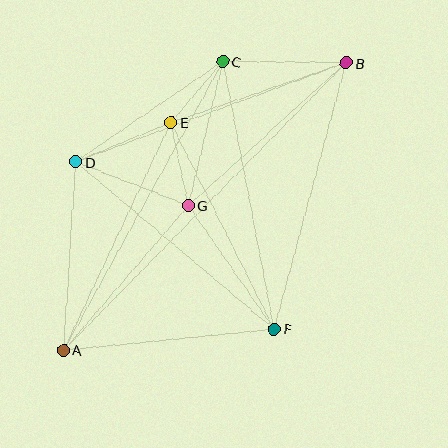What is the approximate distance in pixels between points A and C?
The distance between A and C is approximately 329 pixels.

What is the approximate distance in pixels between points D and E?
The distance between D and E is approximately 103 pixels.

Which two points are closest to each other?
Points C and E are closest to each other.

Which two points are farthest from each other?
Points A and B are farthest from each other.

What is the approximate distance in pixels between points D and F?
The distance between D and F is approximately 260 pixels.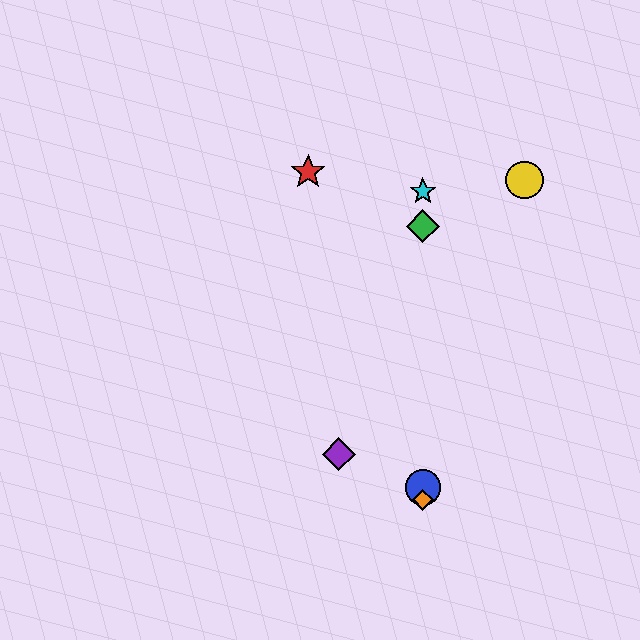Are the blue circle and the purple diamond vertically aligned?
No, the blue circle is at x≈423 and the purple diamond is at x≈339.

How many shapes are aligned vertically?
4 shapes (the blue circle, the green diamond, the orange diamond, the cyan star) are aligned vertically.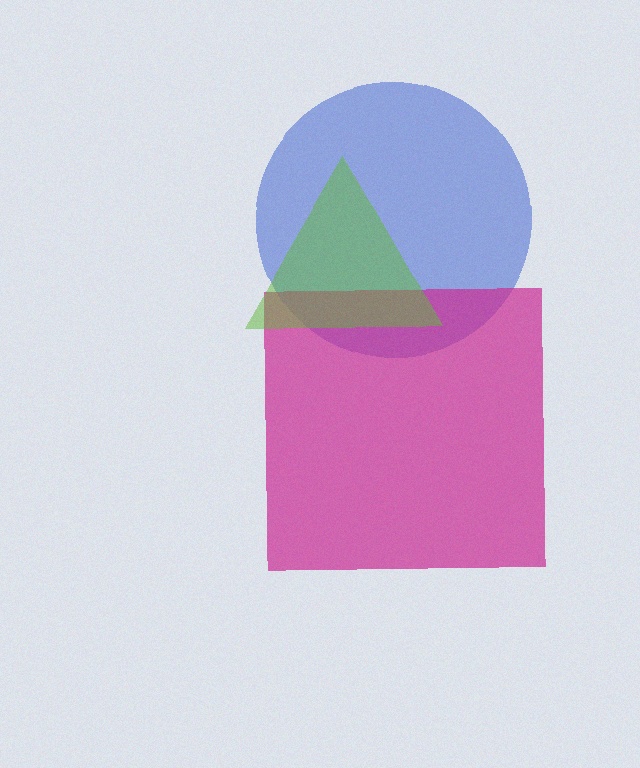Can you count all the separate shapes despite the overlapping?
Yes, there are 3 separate shapes.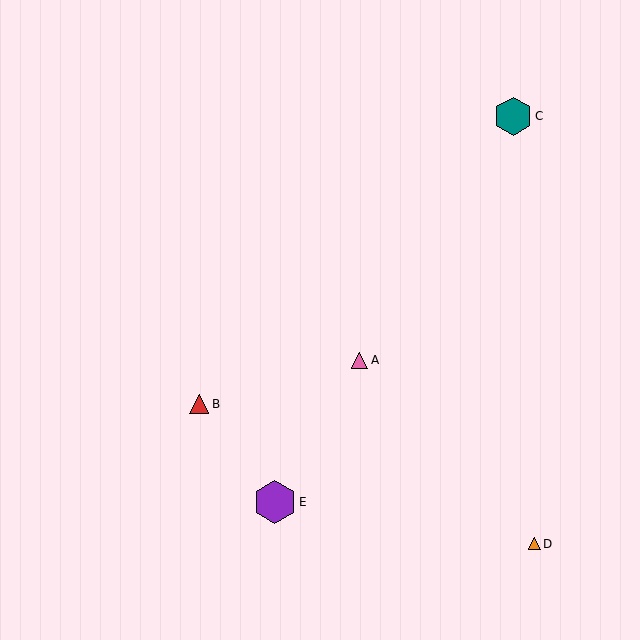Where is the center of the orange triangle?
The center of the orange triangle is at (534, 544).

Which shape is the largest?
The purple hexagon (labeled E) is the largest.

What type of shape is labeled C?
Shape C is a teal hexagon.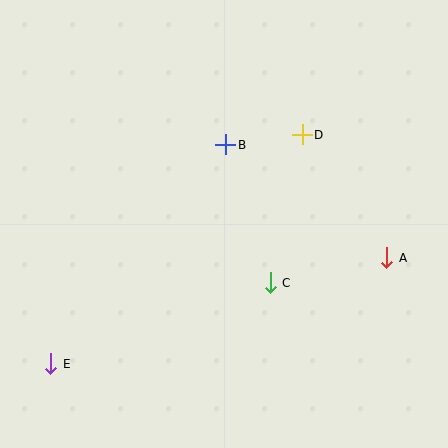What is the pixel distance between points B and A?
The distance between B and A is 197 pixels.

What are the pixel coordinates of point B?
Point B is at (226, 145).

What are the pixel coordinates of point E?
Point E is at (51, 364).